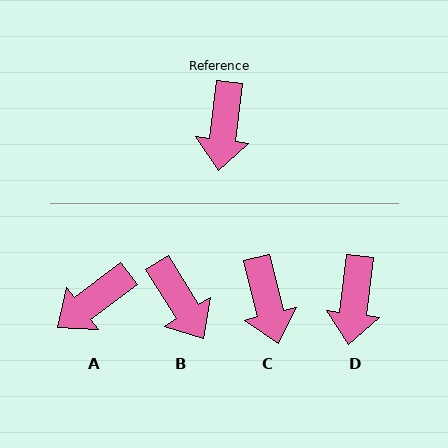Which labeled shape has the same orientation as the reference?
D.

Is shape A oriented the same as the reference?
No, it is off by about 46 degrees.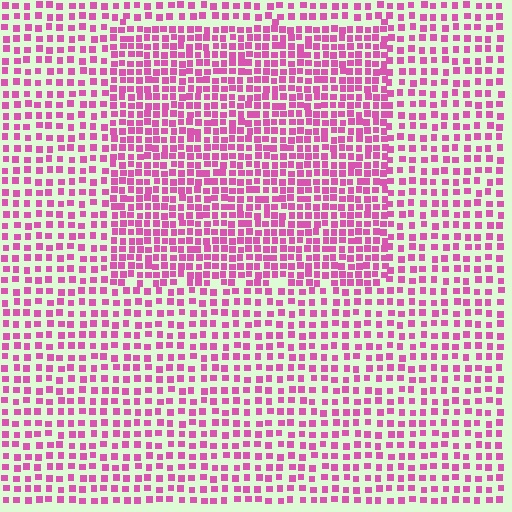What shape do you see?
I see a rectangle.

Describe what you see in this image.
The image contains small pink elements arranged at two different densities. A rectangle-shaped region is visible where the elements are more densely packed than the surrounding area.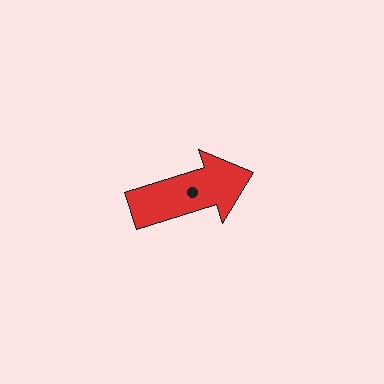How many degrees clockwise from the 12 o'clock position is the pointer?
Approximately 73 degrees.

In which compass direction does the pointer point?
East.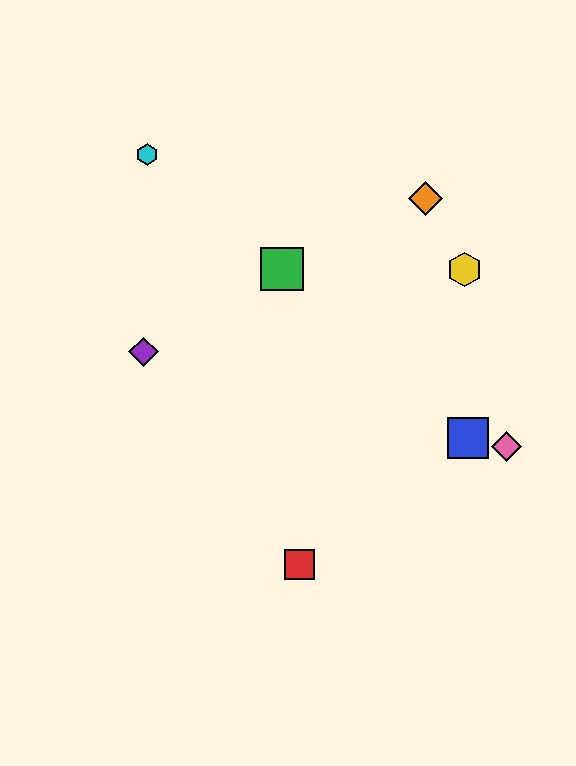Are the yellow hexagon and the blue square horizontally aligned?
No, the yellow hexagon is at y≈269 and the blue square is at y≈438.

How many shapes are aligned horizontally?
2 shapes (the green square, the yellow hexagon) are aligned horizontally.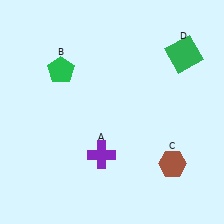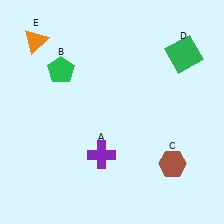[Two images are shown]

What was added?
An orange triangle (E) was added in Image 2.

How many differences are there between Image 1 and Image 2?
There is 1 difference between the two images.